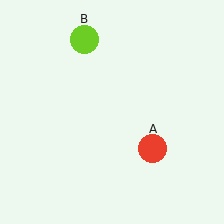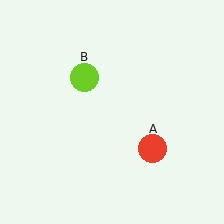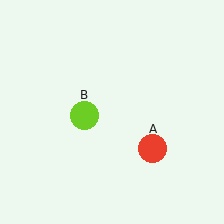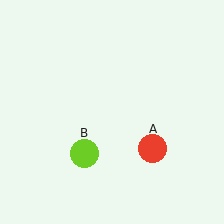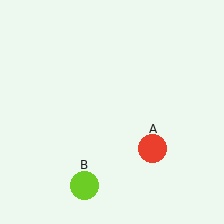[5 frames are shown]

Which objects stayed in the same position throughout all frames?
Red circle (object A) remained stationary.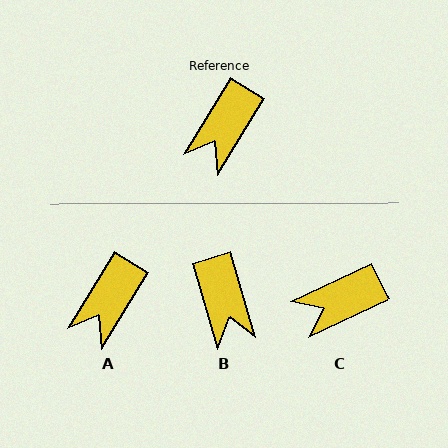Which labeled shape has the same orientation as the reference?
A.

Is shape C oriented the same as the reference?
No, it is off by about 33 degrees.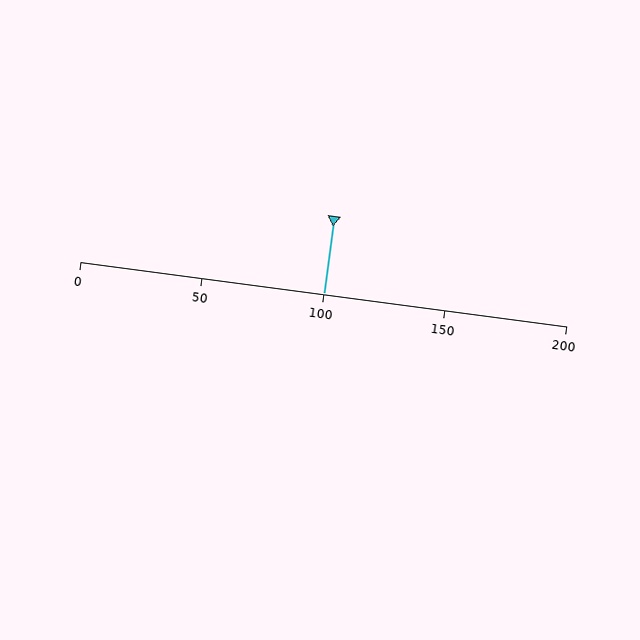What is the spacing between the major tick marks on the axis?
The major ticks are spaced 50 apart.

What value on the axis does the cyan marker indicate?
The marker indicates approximately 100.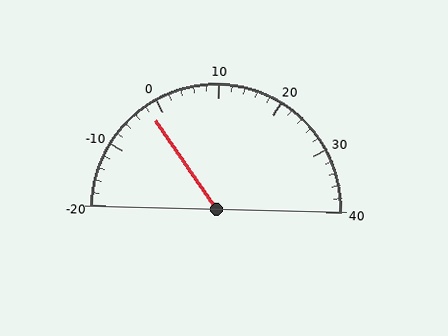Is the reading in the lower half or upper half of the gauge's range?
The reading is in the lower half of the range (-20 to 40).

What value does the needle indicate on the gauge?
The needle indicates approximately -2.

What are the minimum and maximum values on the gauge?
The gauge ranges from -20 to 40.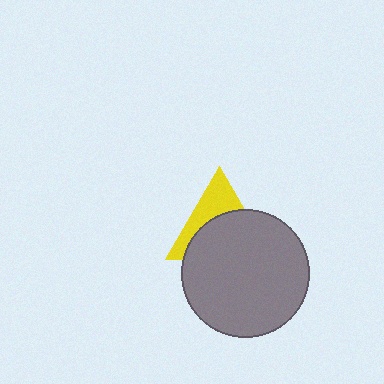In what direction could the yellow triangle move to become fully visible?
The yellow triangle could move up. That would shift it out from behind the gray circle entirely.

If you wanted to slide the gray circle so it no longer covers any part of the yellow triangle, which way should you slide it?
Slide it down — that is the most direct way to separate the two shapes.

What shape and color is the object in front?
The object in front is a gray circle.